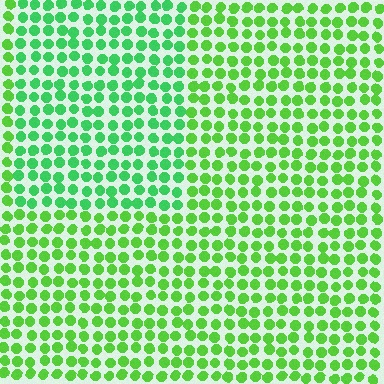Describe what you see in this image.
The image is filled with small lime elements in a uniform arrangement. A rectangle-shaped region is visible where the elements are tinted to a slightly different hue, forming a subtle color boundary.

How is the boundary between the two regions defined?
The boundary is defined purely by a slight shift in hue (about 26 degrees). Spacing, size, and orientation are identical on both sides.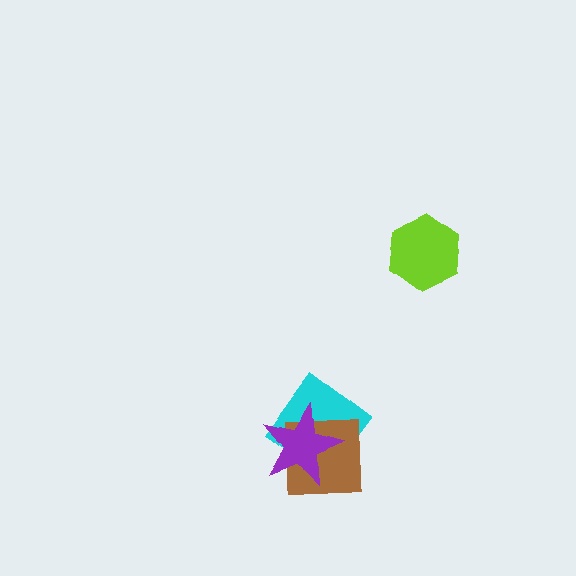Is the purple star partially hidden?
No, no other shape covers it.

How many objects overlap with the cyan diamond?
2 objects overlap with the cyan diamond.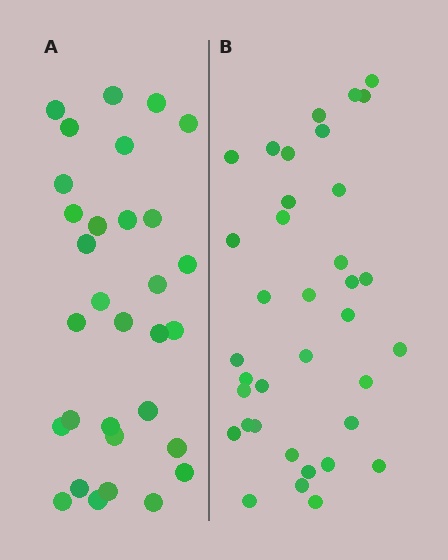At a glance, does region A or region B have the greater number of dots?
Region B (the right region) has more dots.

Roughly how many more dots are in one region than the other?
Region B has about 5 more dots than region A.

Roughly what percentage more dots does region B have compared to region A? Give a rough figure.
About 15% more.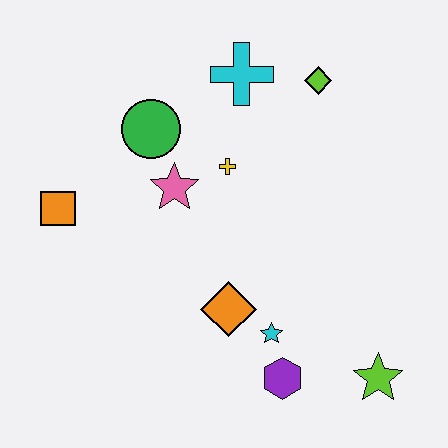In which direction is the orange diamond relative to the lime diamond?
The orange diamond is below the lime diamond.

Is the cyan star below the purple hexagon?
No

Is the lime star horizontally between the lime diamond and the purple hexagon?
No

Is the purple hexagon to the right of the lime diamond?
No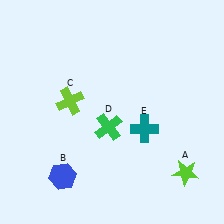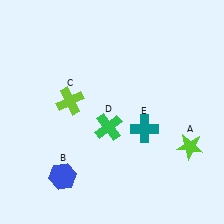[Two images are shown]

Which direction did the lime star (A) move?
The lime star (A) moved up.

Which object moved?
The lime star (A) moved up.